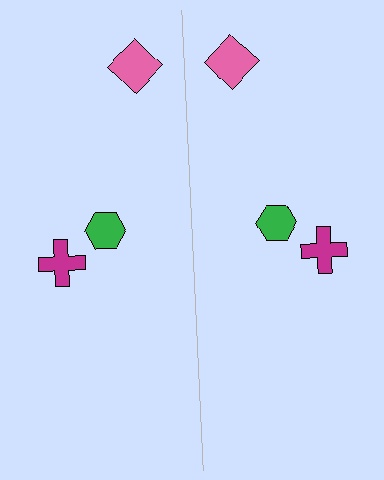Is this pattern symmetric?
Yes, this pattern has bilateral (reflection) symmetry.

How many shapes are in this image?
There are 6 shapes in this image.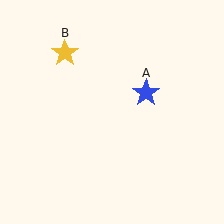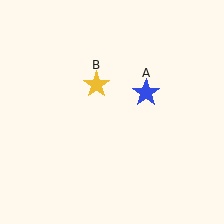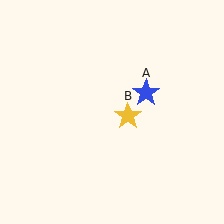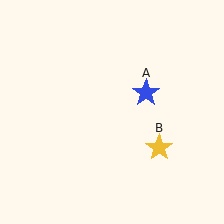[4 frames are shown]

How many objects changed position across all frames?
1 object changed position: yellow star (object B).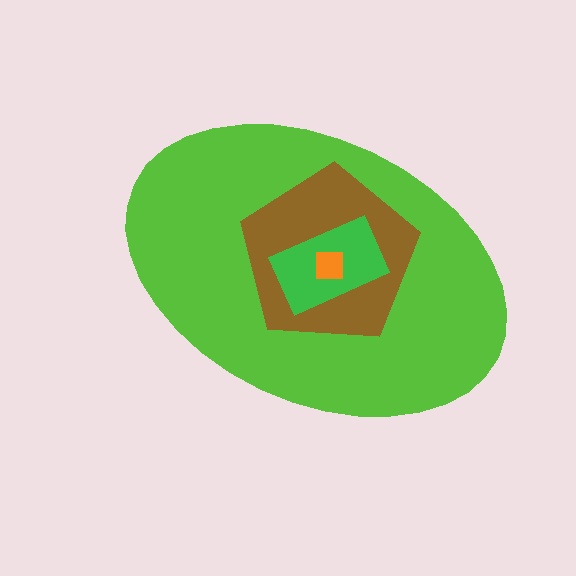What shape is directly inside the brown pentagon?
The green rectangle.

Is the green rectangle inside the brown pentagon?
Yes.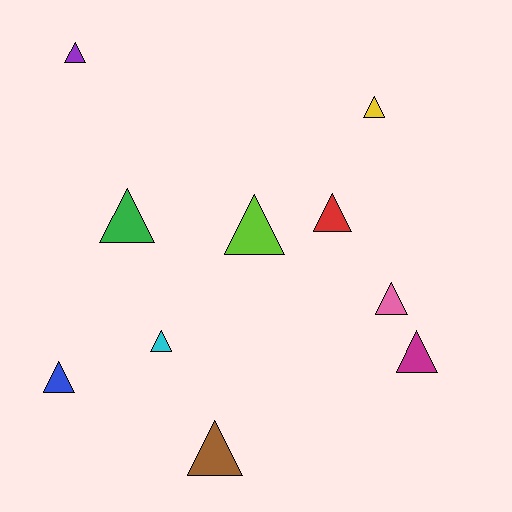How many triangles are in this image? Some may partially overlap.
There are 10 triangles.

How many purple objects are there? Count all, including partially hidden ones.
There is 1 purple object.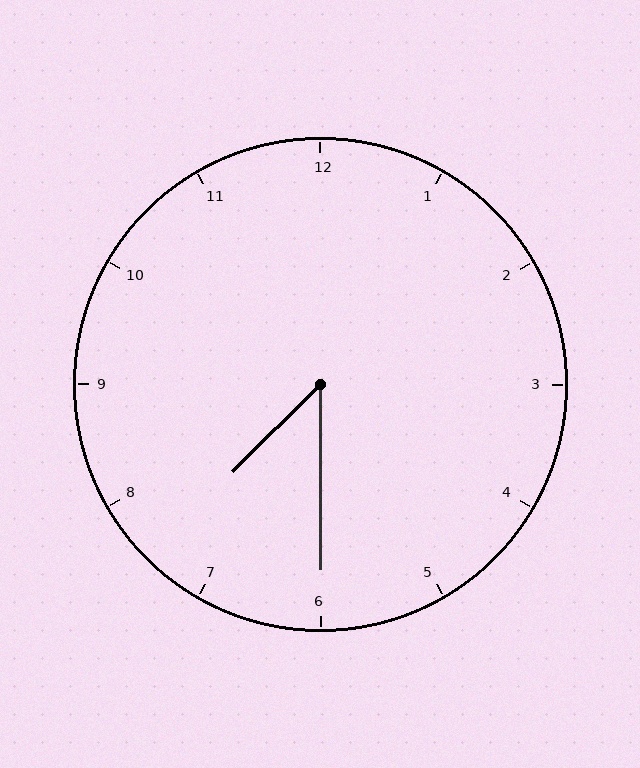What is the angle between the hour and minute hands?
Approximately 45 degrees.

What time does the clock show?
7:30.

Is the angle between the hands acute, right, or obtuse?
It is acute.